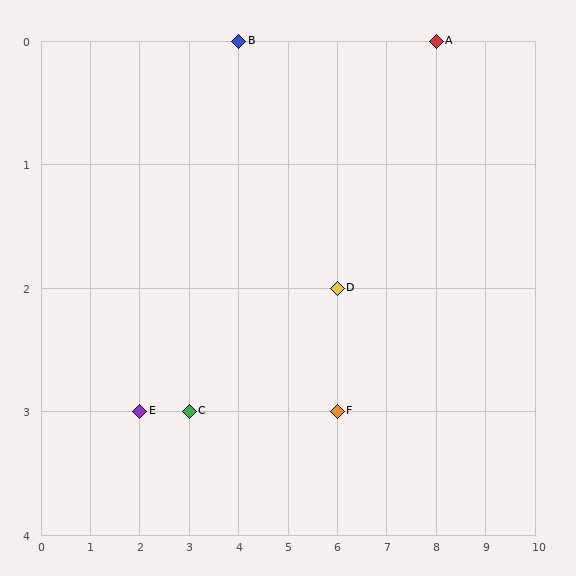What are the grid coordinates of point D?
Point D is at grid coordinates (6, 2).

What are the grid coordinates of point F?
Point F is at grid coordinates (6, 3).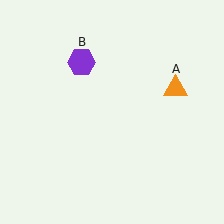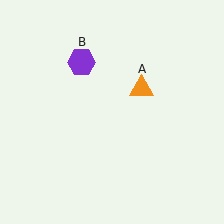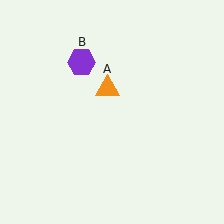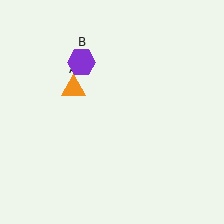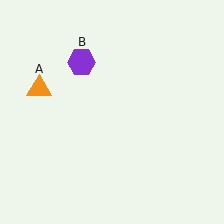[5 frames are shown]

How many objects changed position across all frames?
1 object changed position: orange triangle (object A).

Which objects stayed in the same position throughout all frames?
Purple hexagon (object B) remained stationary.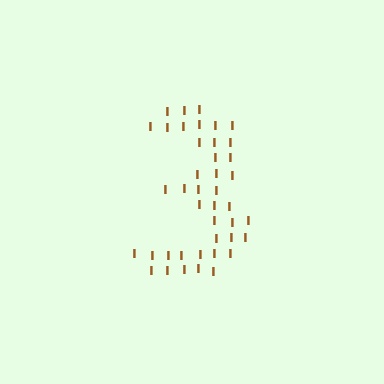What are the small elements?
The small elements are letter I's.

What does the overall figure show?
The overall figure shows the digit 3.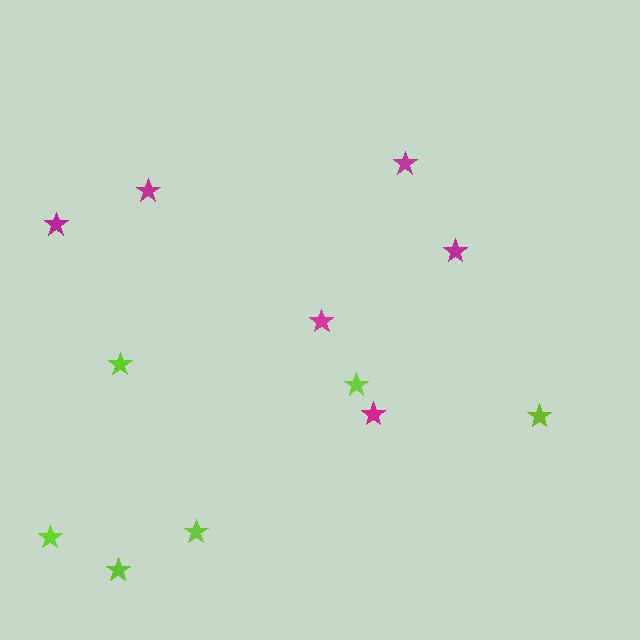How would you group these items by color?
There are 2 groups: one group of lime stars (6) and one group of magenta stars (6).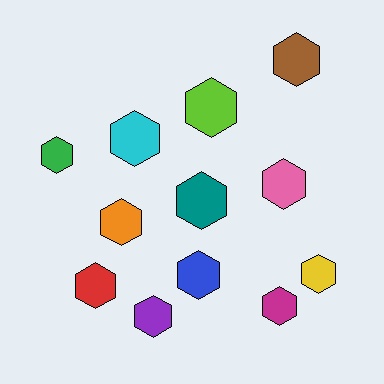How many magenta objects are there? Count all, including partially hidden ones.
There is 1 magenta object.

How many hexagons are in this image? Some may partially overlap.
There are 12 hexagons.